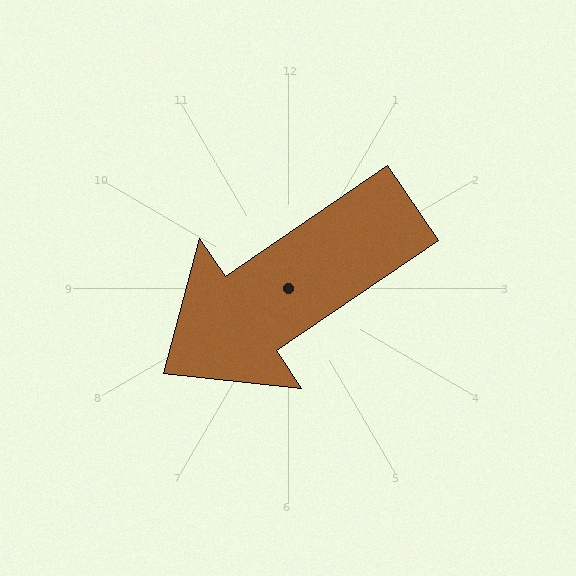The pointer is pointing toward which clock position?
Roughly 8 o'clock.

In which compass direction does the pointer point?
Southwest.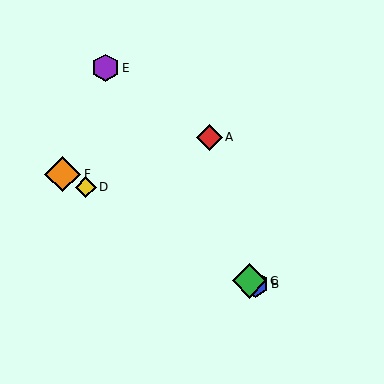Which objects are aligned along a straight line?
Objects B, C, D, F are aligned along a straight line.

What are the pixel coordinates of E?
Object E is at (105, 68).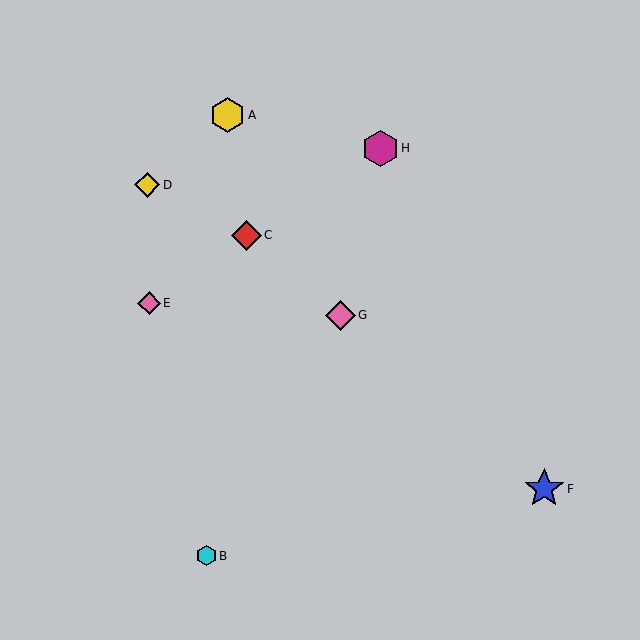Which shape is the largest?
The blue star (labeled F) is the largest.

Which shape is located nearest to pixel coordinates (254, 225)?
The red diamond (labeled C) at (246, 235) is nearest to that location.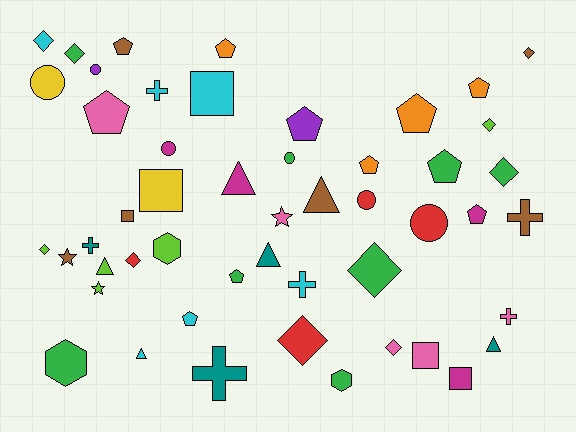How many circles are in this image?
There are 6 circles.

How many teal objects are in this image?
There are 4 teal objects.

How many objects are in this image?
There are 50 objects.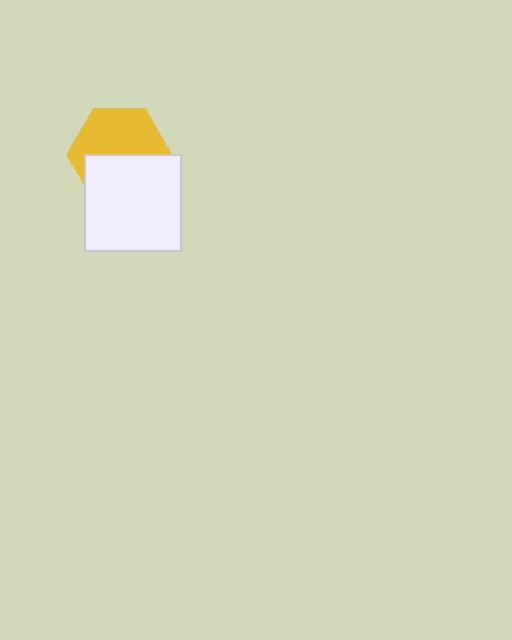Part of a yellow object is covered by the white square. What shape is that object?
It is a hexagon.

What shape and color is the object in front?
The object in front is a white square.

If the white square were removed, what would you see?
You would see the complete yellow hexagon.